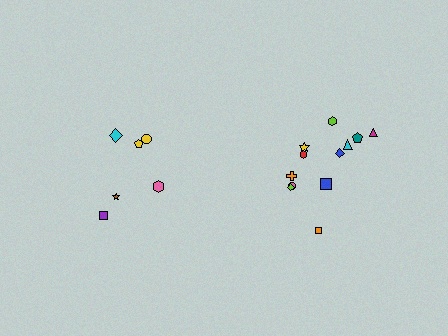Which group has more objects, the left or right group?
The right group.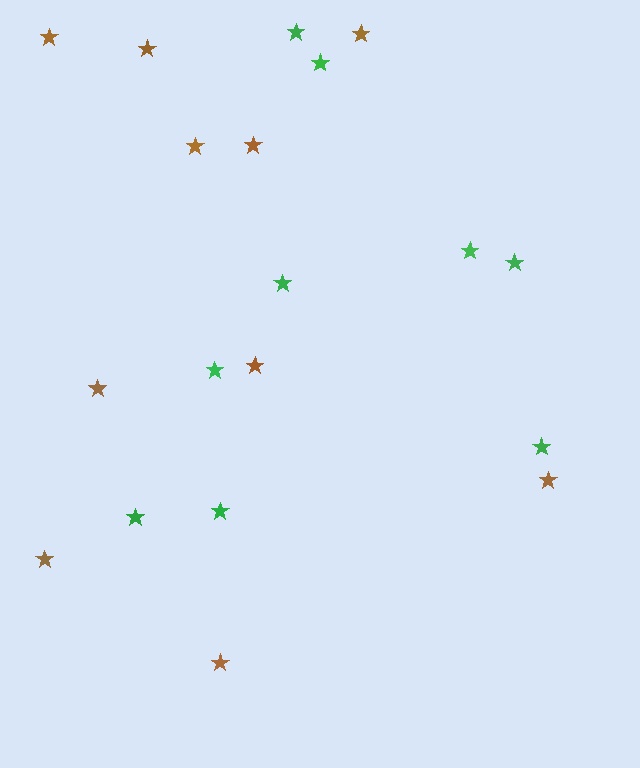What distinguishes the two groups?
There are 2 groups: one group of green stars (9) and one group of brown stars (10).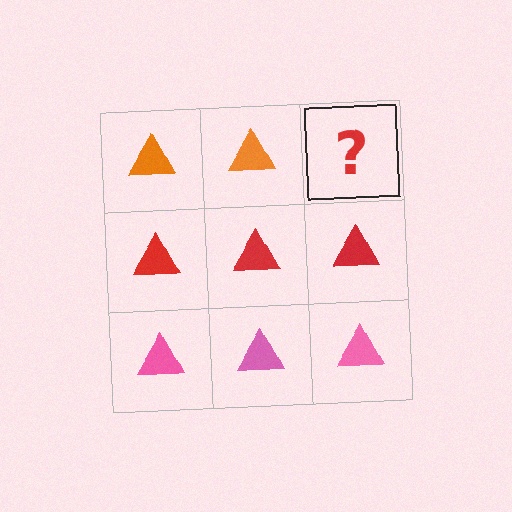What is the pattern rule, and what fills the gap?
The rule is that each row has a consistent color. The gap should be filled with an orange triangle.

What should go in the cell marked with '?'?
The missing cell should contain an orange triangle.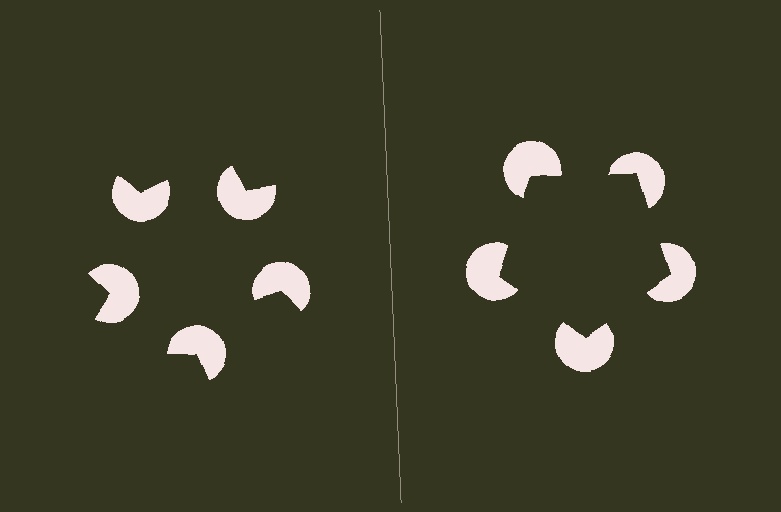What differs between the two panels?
The pac-man discs are positioned identically on both sides; only the wedge orientations differ. On the right they align to a pentagon; on the left they are misaligned.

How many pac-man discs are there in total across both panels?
10 — 5 on each side.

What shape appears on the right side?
An illusory pentagon.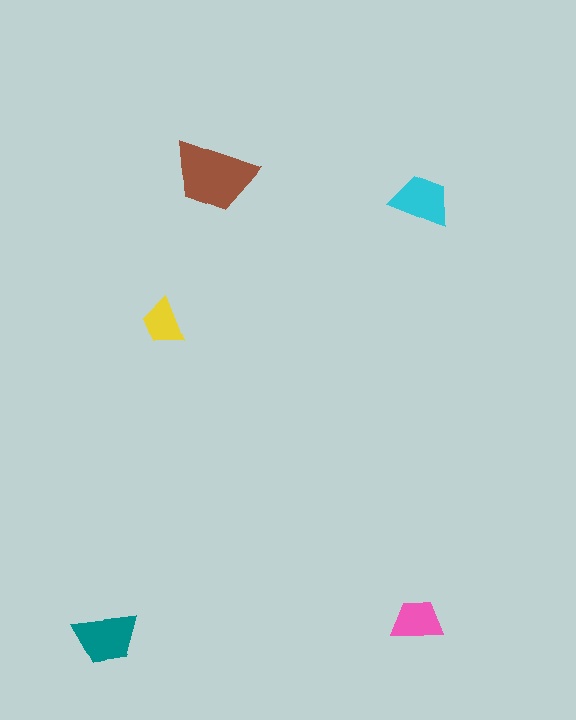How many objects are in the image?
There are 5 objects in the image.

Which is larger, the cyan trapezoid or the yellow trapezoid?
The cyan one.